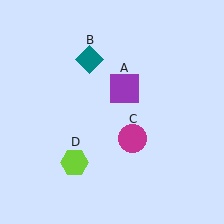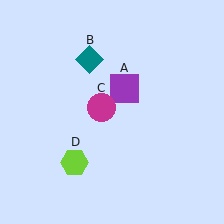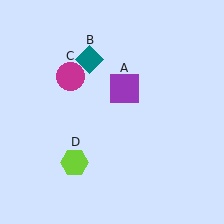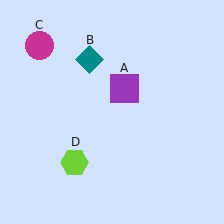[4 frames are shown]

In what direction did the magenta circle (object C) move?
The magenta circle (object C) moved up and to the left.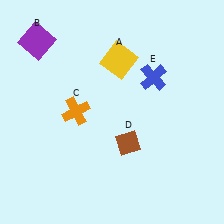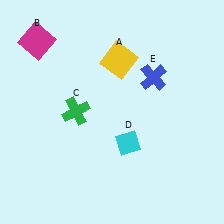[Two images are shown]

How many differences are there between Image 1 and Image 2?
There are 3 differences between the two images.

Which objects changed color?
B changed from purple to magenta. C changed from orange to green. D changed from brown to cyan.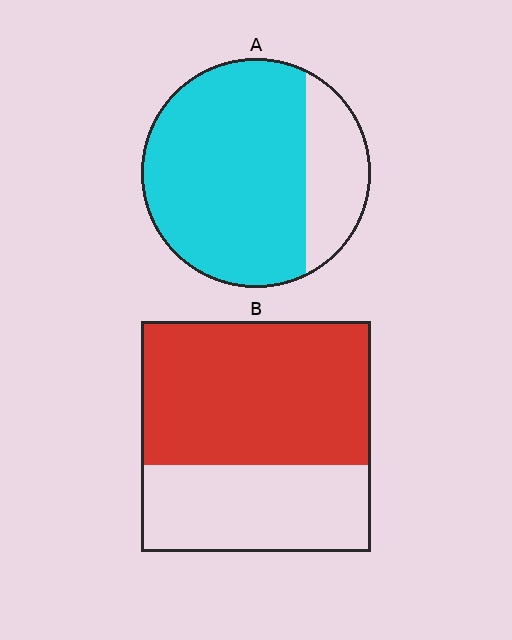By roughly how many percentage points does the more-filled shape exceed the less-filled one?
By roughly 15 percentage points (A over B).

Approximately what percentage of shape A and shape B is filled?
A is approximately 75% and B is approximately 60%.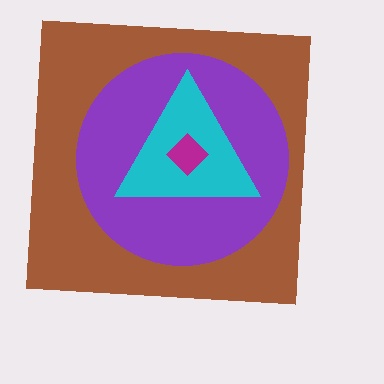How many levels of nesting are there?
4.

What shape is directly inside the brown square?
The purple circle.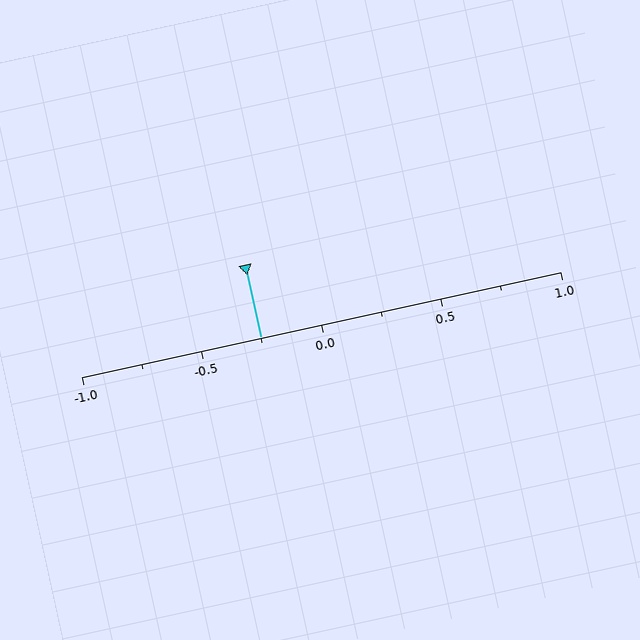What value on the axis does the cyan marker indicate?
The marker indicates approximately -0.25.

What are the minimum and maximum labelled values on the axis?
The axis runs from -1.0 to 1.0.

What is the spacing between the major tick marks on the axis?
The major ticks are spaced 0.5 apart.